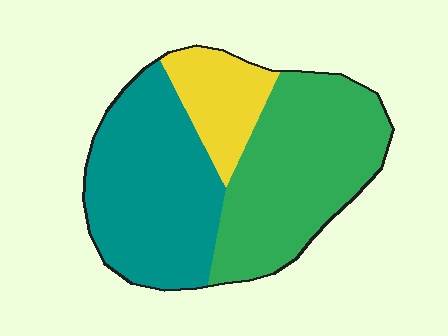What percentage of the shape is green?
Green takes up between a third and a half of the shape.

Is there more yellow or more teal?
Teal.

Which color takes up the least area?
Yellow, at roughly 15%.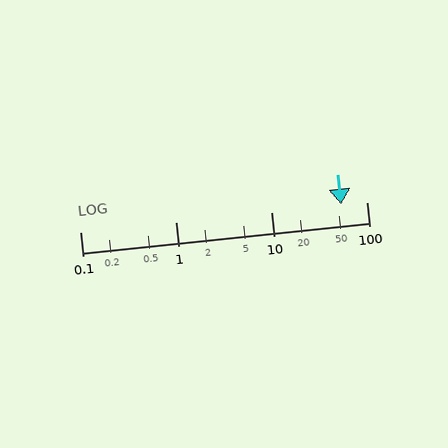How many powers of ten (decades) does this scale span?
The scale spans 3 decades, from 0.1 to 100.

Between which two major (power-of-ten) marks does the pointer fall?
The pointer is between 10 and 100.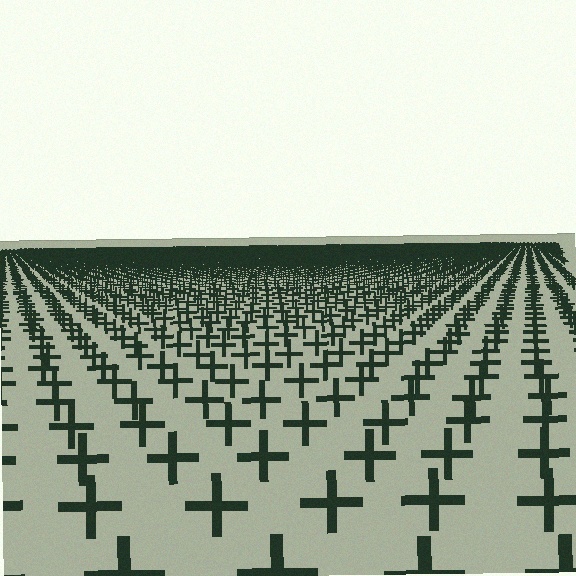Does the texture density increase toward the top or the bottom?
Density increases toward the top.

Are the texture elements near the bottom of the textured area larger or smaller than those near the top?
Larger. Near the bottom, elements are closer to the viewer and appear at a bigger on-screen size.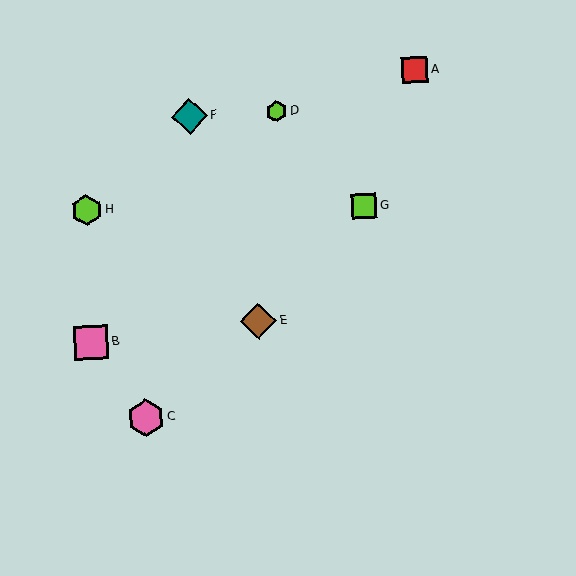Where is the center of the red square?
The center of the red square is at (415, 70).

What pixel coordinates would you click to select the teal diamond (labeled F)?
Click at (190, 116) to select the teal diamond F.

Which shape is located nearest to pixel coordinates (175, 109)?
The teal diamond (labeled F) at (190, 116) is nearest to that location.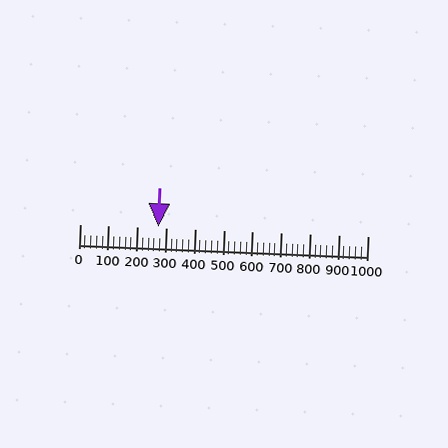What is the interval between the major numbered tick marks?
The major tick marks are spaced 100 units apart.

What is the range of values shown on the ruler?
The ruler shows values from 0 to 1000.